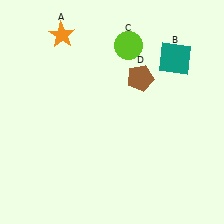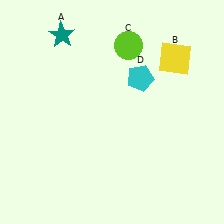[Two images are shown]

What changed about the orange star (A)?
In Image 1, A is orange. In Image 2, it changed to teal.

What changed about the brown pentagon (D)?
In Image 1, D is brown. In Image 2, it changed to cyan.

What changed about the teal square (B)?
In Image 1, B is teal. In Image 2, it changed to yellow.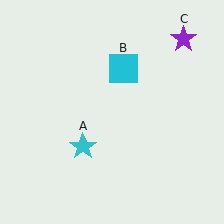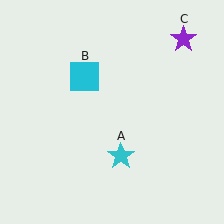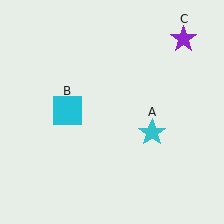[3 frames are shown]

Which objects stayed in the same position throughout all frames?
Purple star (object C) remained stationary.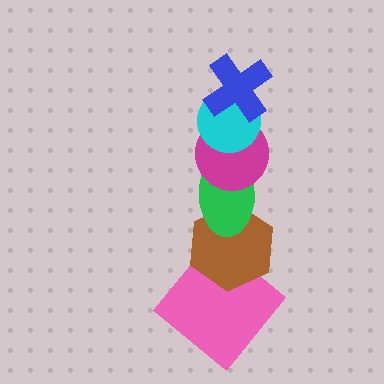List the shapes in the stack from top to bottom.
From top to bottom: the blue cross, the cyan circle, the magenta circle, the green ellipse, the brown hexagon, the pink diamond.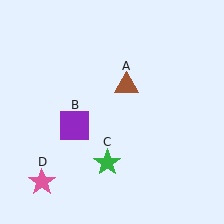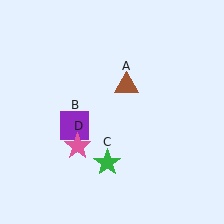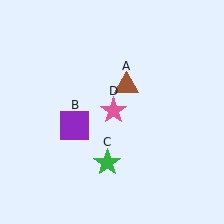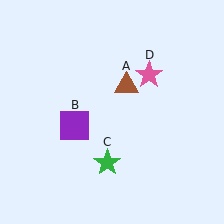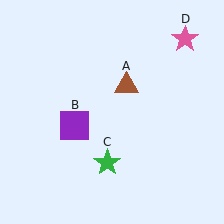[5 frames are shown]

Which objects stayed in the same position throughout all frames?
Brown triangle (object A) and purple square (object B) and green star (object C) remained stationary.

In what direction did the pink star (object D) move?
The pink star (object D) moved up and to the right.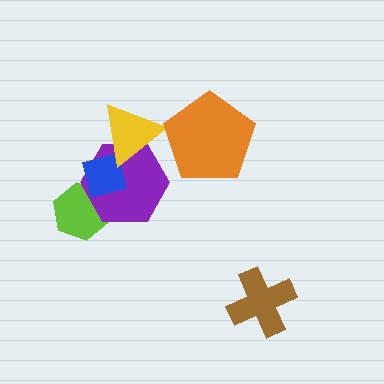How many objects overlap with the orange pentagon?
0 objects overlap with the orange pentagon.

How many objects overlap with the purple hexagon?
3 objects overlap with the purple hexagon.